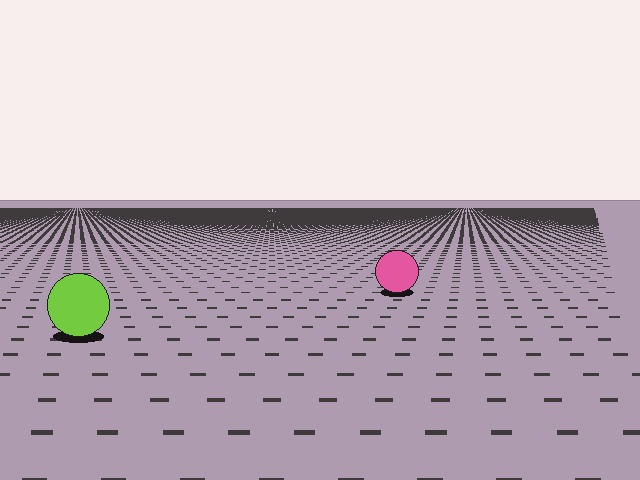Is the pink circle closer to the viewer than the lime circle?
No. The lime circle is closer — you can tell from the texture gradient: the ground texture is coarser near it.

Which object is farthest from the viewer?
The pink circle is farthest from the viewer. It appears smaller and the ground texture around it is denser.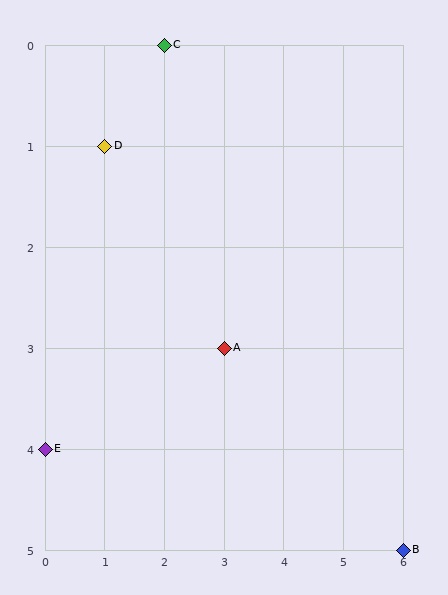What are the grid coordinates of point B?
Point B is at grid coordinates (6, 5).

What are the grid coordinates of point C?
Point C is at grid coordinates (2, 0).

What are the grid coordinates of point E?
Point E is at grid coordinates (0, 4).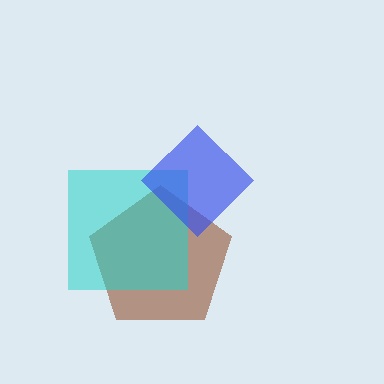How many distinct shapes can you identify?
There are 3 distinct shapes: a brown pentagon, a cyan square, a blue diamond.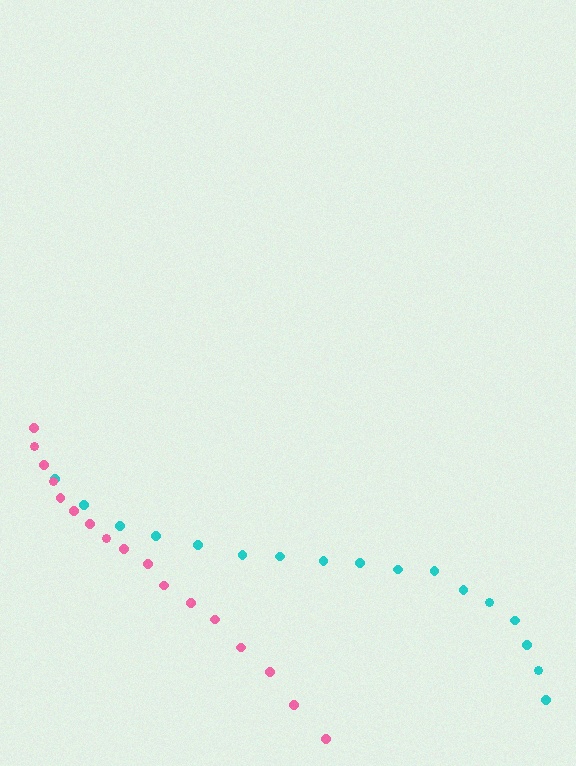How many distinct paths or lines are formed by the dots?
There are 2 distinct paths.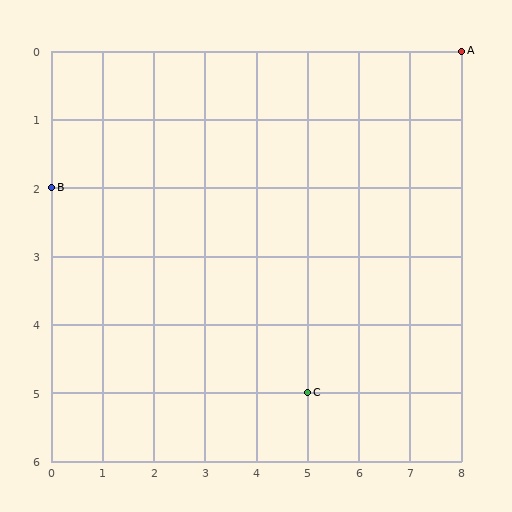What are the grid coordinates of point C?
Point C is at grid coordinates (5, 5).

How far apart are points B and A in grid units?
Points B and A are 8 columns and 2 rows apart (about 8.2 grid units diagonally).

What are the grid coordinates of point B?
Point B is at grid coordinates (0, 2).